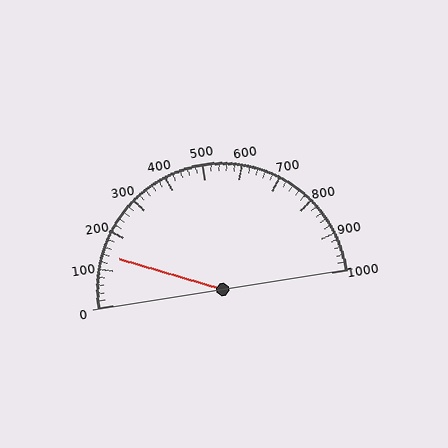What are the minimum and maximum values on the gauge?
The gauge ranges from 0 to 1000.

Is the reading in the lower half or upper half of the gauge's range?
The reading is in the lower half of the range (0 to 1000).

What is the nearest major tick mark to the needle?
The nearest major tick mark is 100.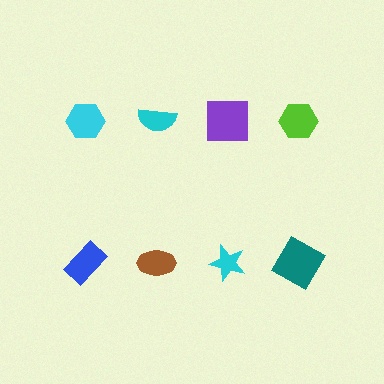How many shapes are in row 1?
4 shapes.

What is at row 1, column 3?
A purple square.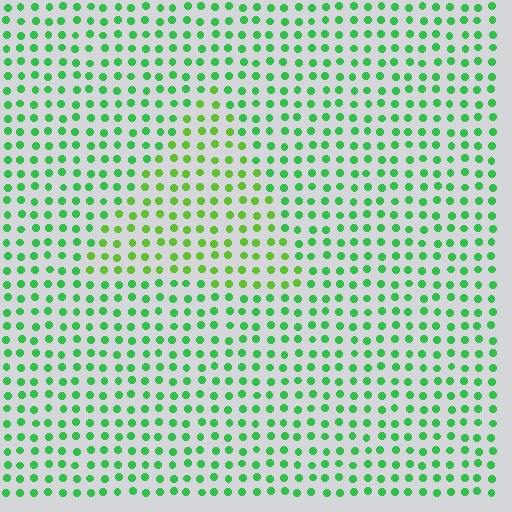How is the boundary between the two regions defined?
The boundary is defined purely by a slight shift in hue (about 30 degrees). Spacing, size, and orientation are identical on both sides.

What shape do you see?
I see a triangle.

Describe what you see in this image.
The image is filled with small green elements in a uniform arrangement. A triangle-shaped region is visible where the elements are tinted to a slightly different hue, forming a subtle color boundary.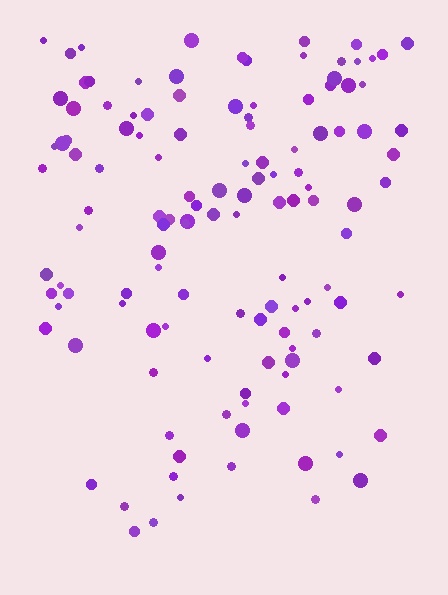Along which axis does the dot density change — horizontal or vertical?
Vertical.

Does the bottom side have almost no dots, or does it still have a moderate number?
Still a moderate number, just noticeably fewer than the top.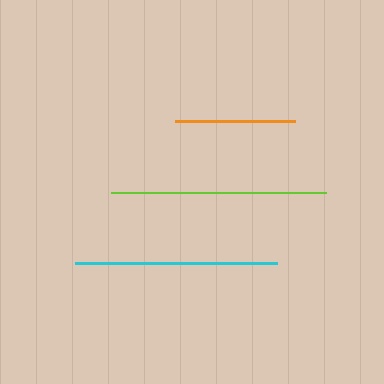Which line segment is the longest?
The lime line is the longest at approximately 214 pixels.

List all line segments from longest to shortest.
From longest to shortest: lime, cyan, orange.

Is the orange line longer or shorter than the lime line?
The lime line is longer than the orange line.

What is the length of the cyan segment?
The cyan segment is approximately 203 pixels long.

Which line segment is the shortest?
The orange line is the shortest at approximately 119 pixels.